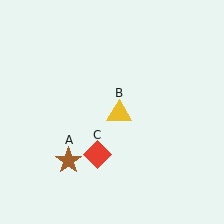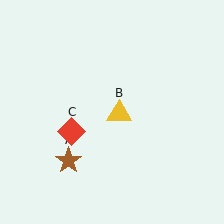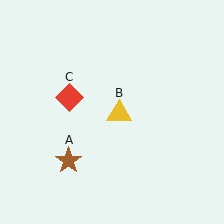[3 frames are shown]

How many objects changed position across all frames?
1 object changed position: red diamond (object C).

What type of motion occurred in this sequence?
The red diamond (object C) rotated clockwise around the center of the scene.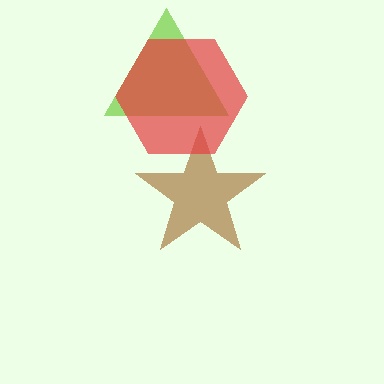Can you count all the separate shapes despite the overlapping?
Yes, there are 3 separate shapes.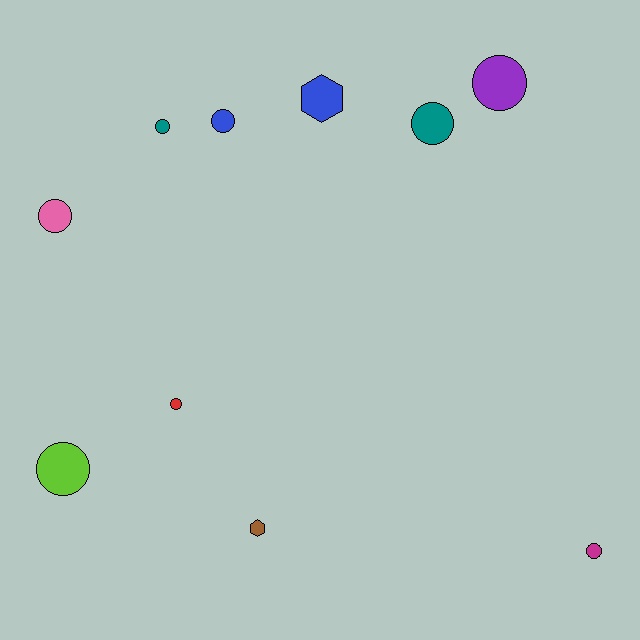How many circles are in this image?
There are 8 circles.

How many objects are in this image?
There are 10 objects.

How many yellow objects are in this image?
There are no yellow objects.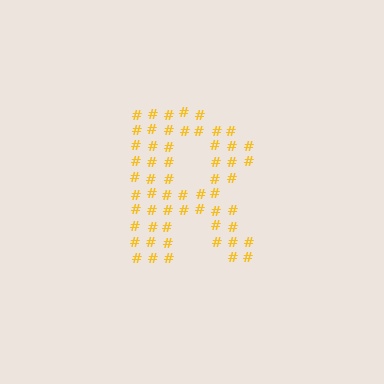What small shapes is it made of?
It is made of small hash symbols.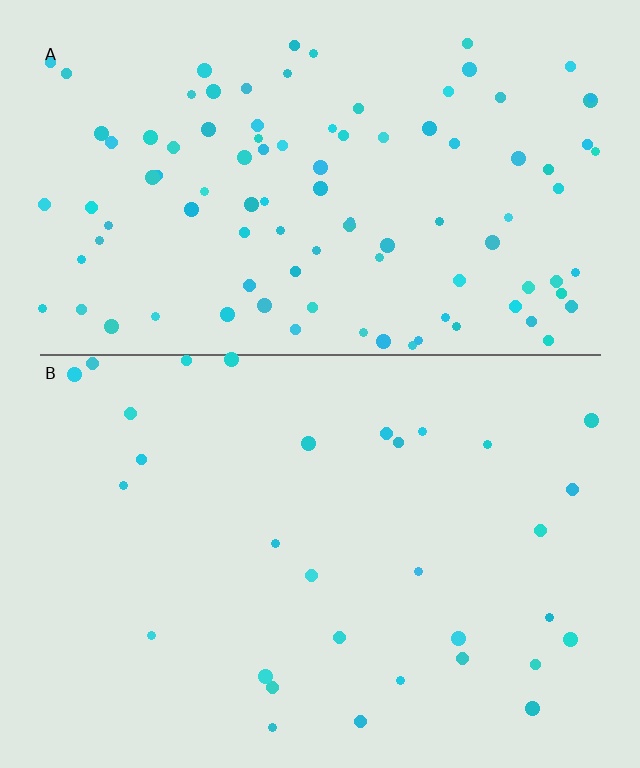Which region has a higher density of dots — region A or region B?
A (the top).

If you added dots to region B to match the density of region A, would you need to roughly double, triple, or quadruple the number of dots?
Approximately triple.